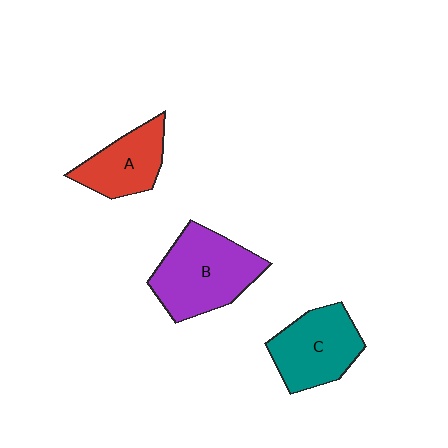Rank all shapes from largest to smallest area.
From largest to smallest: B (purple), C (teal), A (red).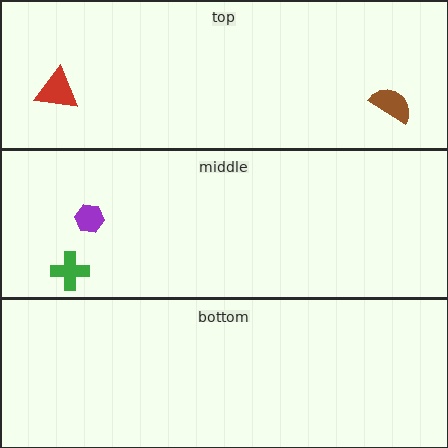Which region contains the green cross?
The middle region.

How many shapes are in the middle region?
2.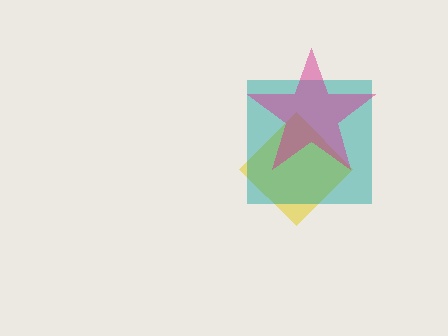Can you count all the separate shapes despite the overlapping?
Yes, there are 3 separate shapes.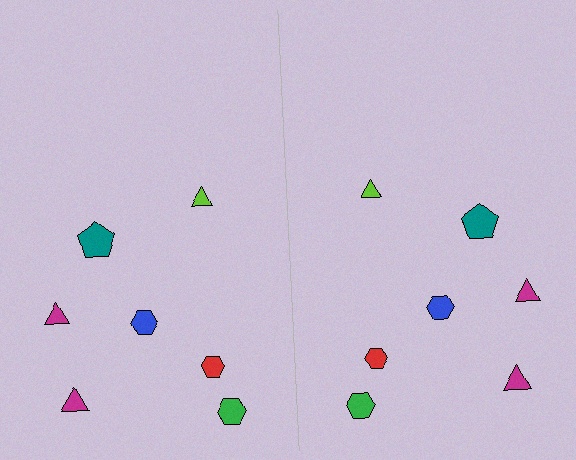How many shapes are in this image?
There are 14 shapes in this image.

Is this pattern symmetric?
Yes, this pattern has bilateral (reflection) symmetry.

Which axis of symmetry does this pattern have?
The pattern has a vertical axis of symmetry running through the center of the image.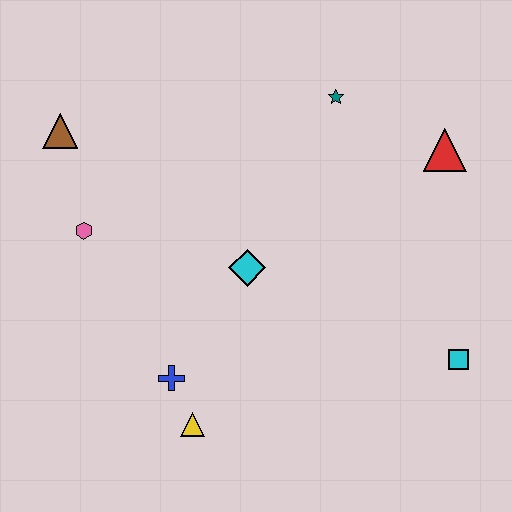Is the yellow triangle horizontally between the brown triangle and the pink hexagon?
No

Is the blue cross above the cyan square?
No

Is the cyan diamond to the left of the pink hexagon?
No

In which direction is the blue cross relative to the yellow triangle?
The blue cross is above the yellow triangle.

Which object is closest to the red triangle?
The teal star is closest to the red triangle.